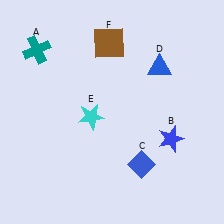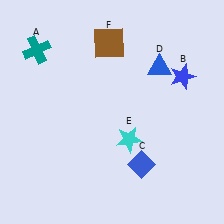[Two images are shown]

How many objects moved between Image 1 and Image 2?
2 objects moved between the two images.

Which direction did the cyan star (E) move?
The cyan star (E) moved right.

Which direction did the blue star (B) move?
The blue star (B) moved up.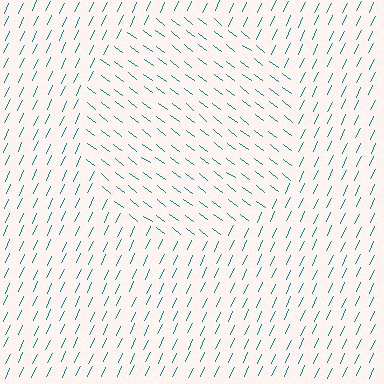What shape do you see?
I see a circle.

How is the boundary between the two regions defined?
The boundary is defined purely by a change in line orientation (approximately 77 degrees difference). All lines are the same color and thickness.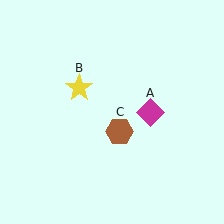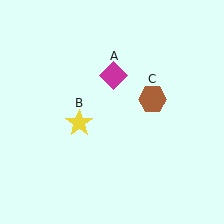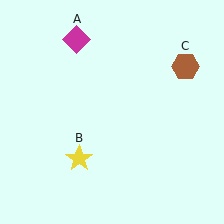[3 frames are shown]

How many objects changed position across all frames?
3 objects changed position: magenta diamond (object A), yellow star (object B), brown hexagon (object C).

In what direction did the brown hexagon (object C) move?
The brown hexagon (object C) moved up and to the right.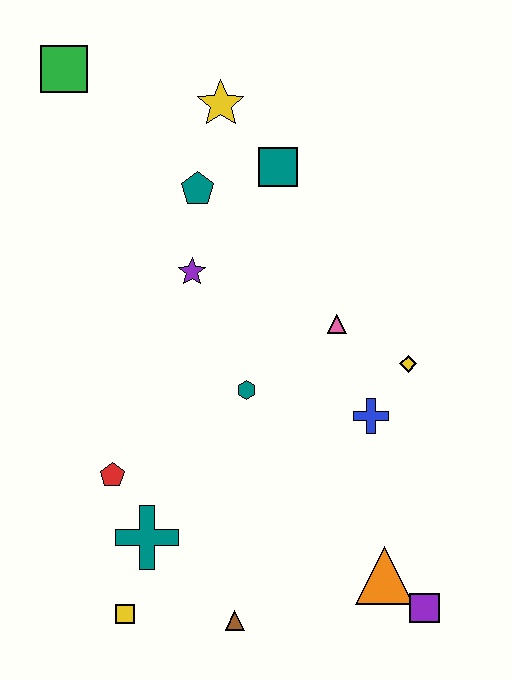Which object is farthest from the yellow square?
The green square is farthest from the yellow square.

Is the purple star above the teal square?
No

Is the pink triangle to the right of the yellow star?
Yes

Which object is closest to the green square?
The yellow star is closest to the green square.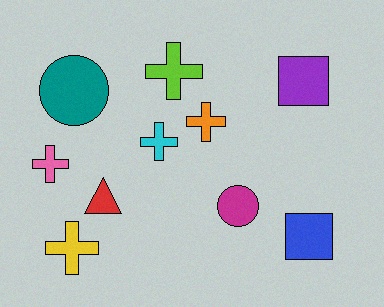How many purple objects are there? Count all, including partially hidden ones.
There is 1 purple object.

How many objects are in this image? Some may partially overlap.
There are 10 objects.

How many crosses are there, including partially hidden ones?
There are 5 crosses.